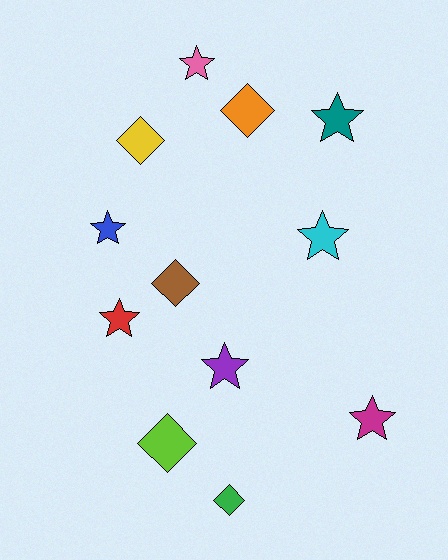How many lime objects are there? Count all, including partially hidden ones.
There is 1 lime object.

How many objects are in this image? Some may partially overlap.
There are 12 objects.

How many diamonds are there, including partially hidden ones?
There are 5 diamonds.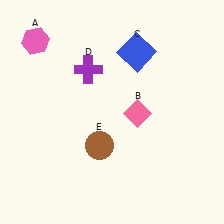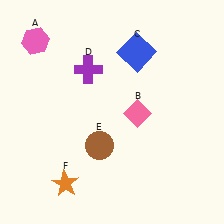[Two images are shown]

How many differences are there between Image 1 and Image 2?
There is 1 difference between the two images.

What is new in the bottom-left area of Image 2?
An orange star (F) was added in the bottom-left area of Image 2.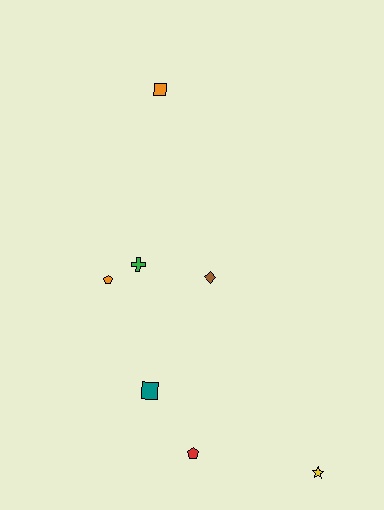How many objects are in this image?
There are 7 objects.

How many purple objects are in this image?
There are no purple objects.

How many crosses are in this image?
There is 1 cross.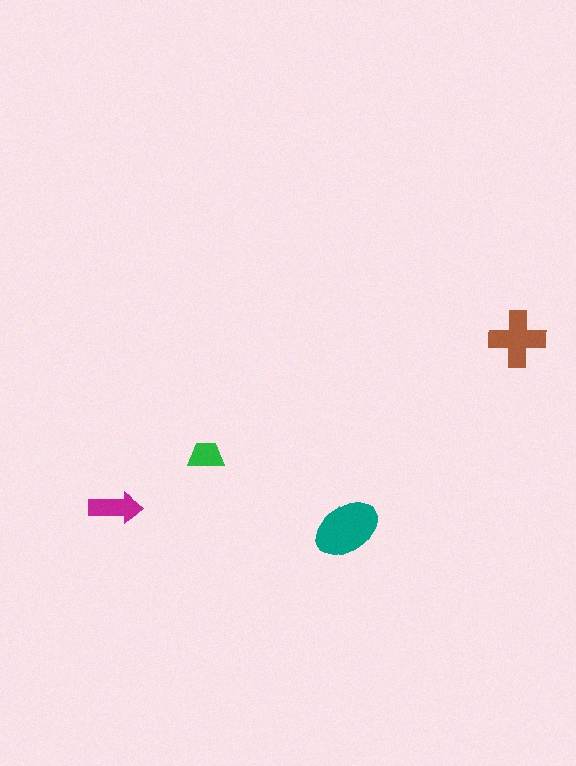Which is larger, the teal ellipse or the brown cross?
The teal ellipse.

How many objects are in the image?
There are 4 objects in the image.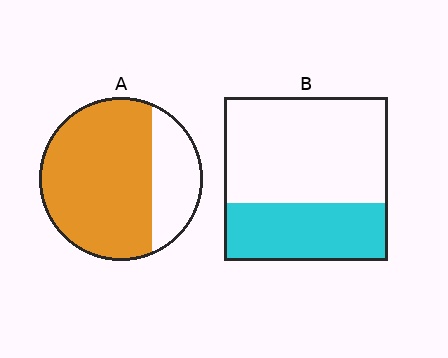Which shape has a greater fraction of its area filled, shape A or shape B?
Shape A.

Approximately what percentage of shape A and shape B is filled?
A is approximately 75% and B is approximately 35%.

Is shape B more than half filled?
No.